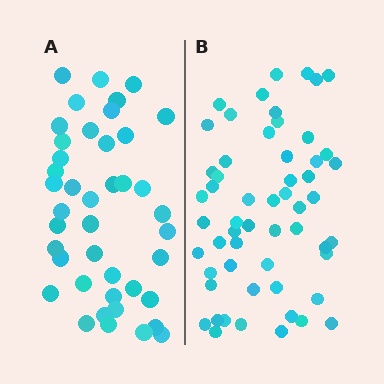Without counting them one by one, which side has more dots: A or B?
Region B (the right region) has more dots.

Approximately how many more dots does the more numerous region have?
Region B has approximately 15 more dots than region A.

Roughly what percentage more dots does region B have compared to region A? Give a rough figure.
About 35% more.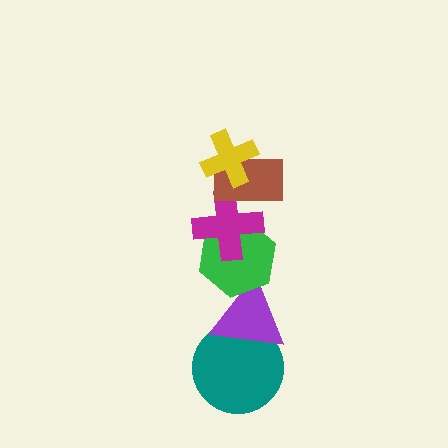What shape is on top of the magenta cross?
The brown rectangle is on top of the magenta cross.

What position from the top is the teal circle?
The teal circle is 6th from the top.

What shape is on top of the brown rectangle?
The yellow cross is on top of the brown rectangle.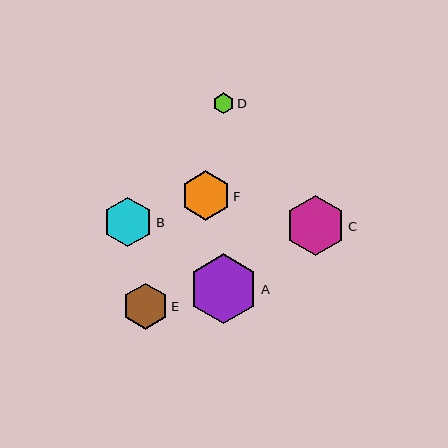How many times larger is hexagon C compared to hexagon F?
Hexagon C is approximately 1.2 times the size of hexagon F.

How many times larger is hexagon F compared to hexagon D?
Hexagon F is approximately 2.4 times the size of hexagon D.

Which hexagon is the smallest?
Hexagon D is the smallest with a size of approximately 20 pixels.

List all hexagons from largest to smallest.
From largest to smallest: A, C, F, B, E, D.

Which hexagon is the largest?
Hexagon A is the largest with a size of approximately 70 pixels.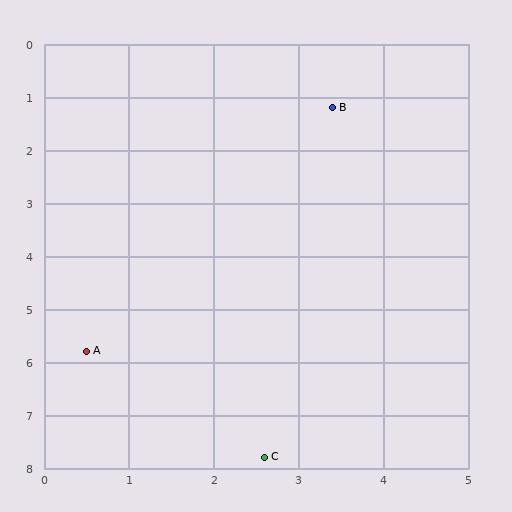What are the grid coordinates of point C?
Point C is at approximately (2.6, 7.8).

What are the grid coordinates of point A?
Point A is at approximately (0.5, 5.8).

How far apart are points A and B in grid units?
Points A and B are about 5.4 grid units apart.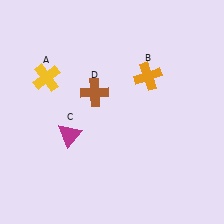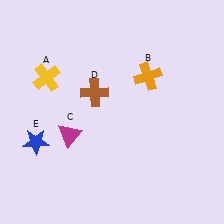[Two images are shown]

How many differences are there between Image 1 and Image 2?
There is 1 difference between the two images.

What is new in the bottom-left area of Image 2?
A blue star (E) was added in the bottom-left area of Image 2.